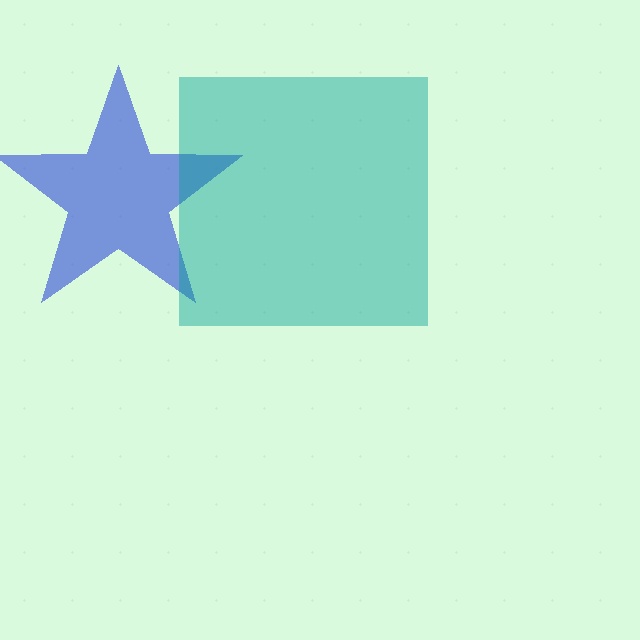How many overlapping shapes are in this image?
There are 2 overlapping shapes in the image.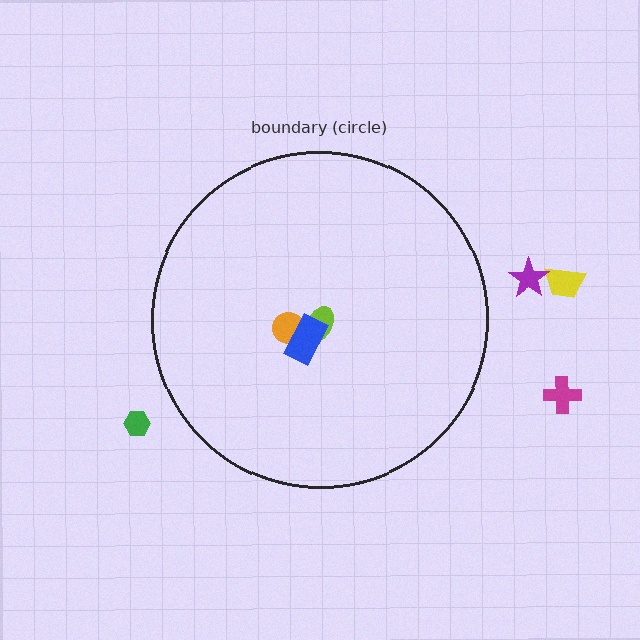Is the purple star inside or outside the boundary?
Outside.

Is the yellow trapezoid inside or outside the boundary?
Outside.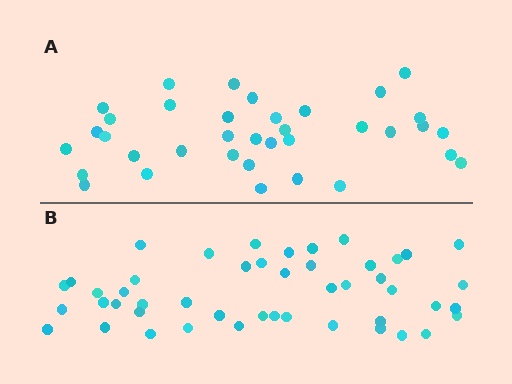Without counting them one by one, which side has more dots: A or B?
Region B (the bottom region) has more dots.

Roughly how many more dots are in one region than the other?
Region B has roughly 12 or so more dots than region A.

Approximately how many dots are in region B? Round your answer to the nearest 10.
About 50 dots. (The exact count is 47, which rounds to 50.)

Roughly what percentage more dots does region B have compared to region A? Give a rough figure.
About 30% more.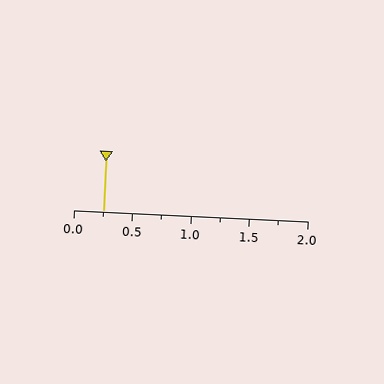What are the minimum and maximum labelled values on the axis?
The axis runs from 0.0 to 2.0.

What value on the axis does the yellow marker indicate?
The marker indicates approximately 0.25.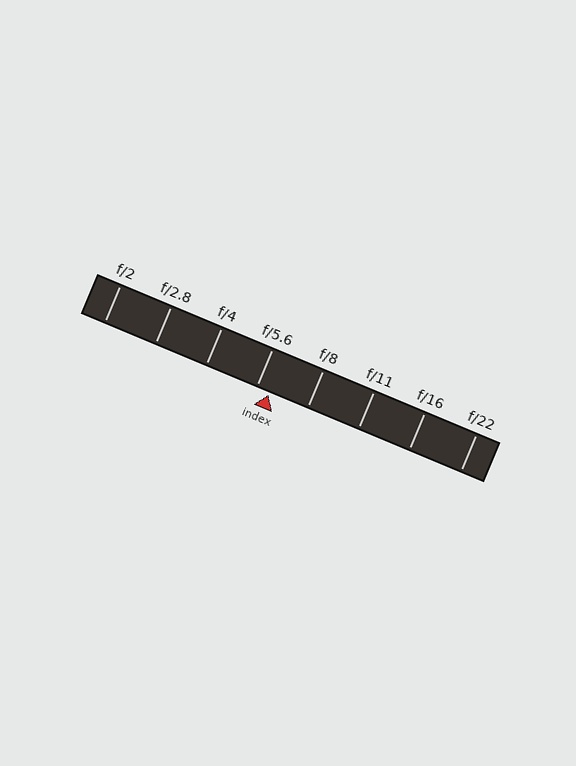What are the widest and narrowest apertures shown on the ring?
The widest aperture shown is f/2 and the narrowest is f/22.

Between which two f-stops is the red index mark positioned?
The index mark is between f/5.6 and f/8.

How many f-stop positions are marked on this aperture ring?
There are 8 f-stop positions marked.